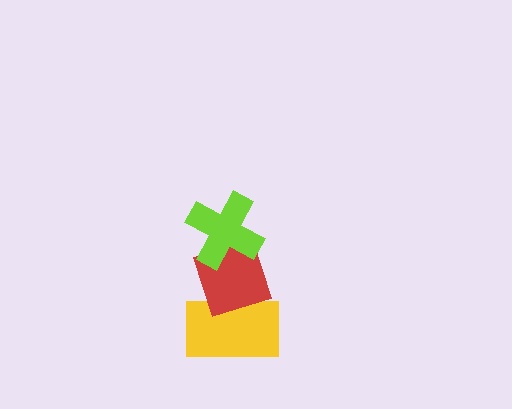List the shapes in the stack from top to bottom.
From top to bottom: the lime cross, the red diamond, the yellow rectangle.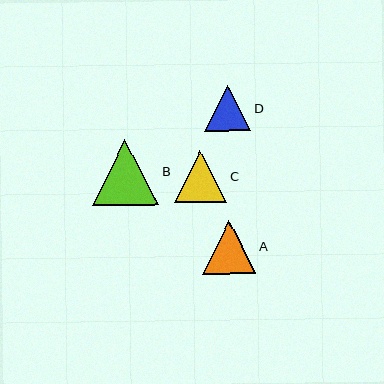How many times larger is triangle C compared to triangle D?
Triangle C is approximately 1.1 times the size of triangle D.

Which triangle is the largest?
Triangle B is the largest with a size of approximately 66 pixels.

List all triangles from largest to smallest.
From largest to smallest: B, A, C, D.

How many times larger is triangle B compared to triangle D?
Triangle B is approximately 1.4 times the size of triangle D.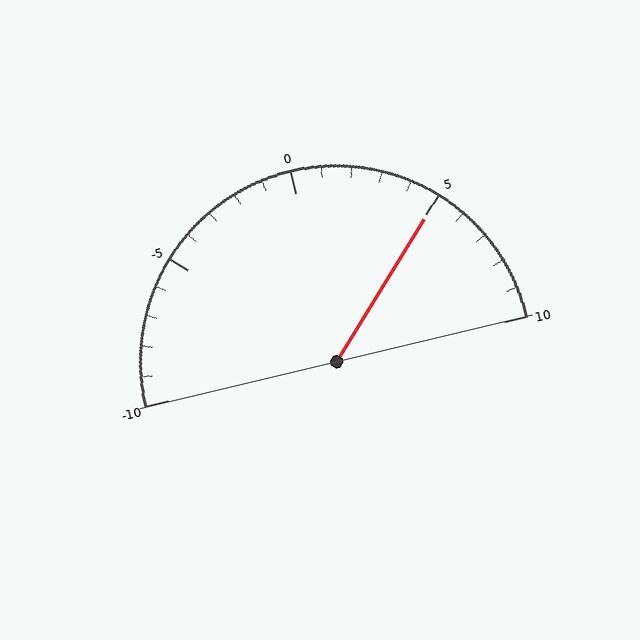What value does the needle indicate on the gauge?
The needle indicates approximately 5.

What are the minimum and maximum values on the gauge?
The gauge ranges from -10 to 10.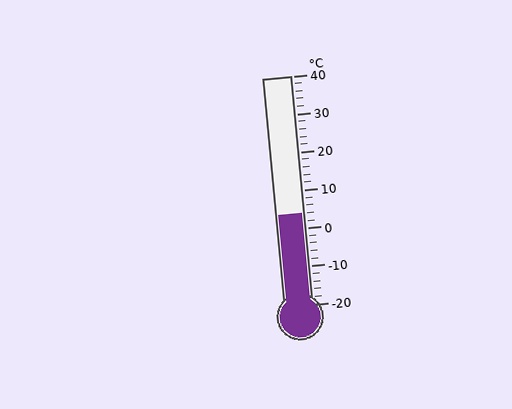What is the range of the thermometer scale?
The thermometer scale ranges from -20°C to 40°C.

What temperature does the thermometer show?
The thermometer shows approximately 4°C.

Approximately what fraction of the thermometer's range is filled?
The thermometer is filled to approximately 40% of its range.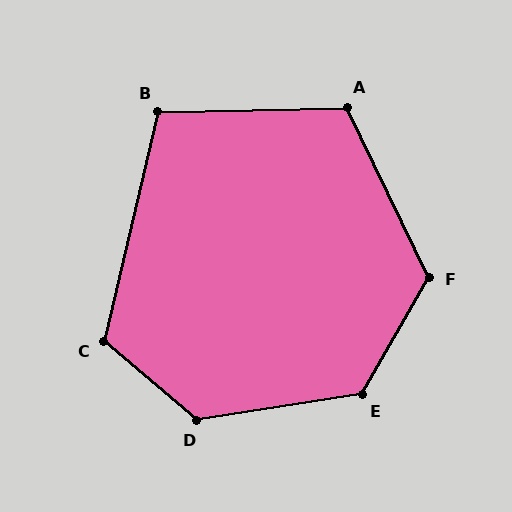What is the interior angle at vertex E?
Approximately 129 degrees (obtuse).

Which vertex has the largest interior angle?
D, at approximately 131 degrees.